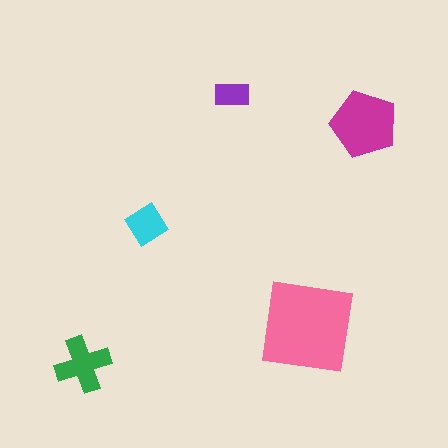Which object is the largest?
The pink square.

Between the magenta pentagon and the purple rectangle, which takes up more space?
The magenta pentagon.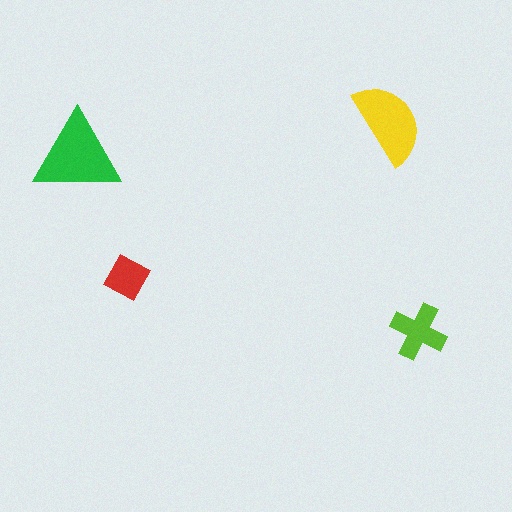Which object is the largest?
The green triangle.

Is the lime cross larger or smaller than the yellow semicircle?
Smaller.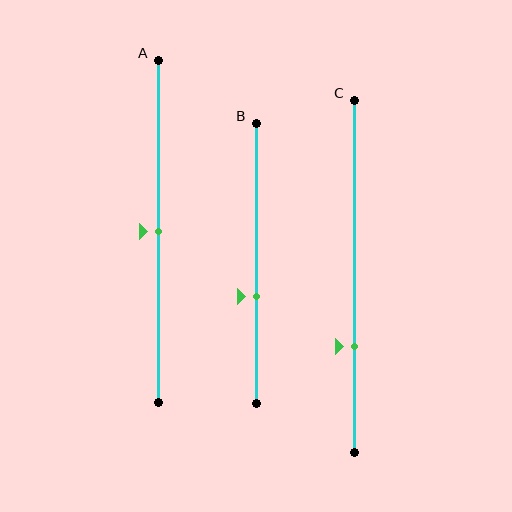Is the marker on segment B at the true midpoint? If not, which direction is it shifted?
No, the marker on segment B is shifted downward by about 12% of the segment length.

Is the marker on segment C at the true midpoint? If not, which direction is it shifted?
No, the marker on segment C is shifted downward by about 20% of the segment length.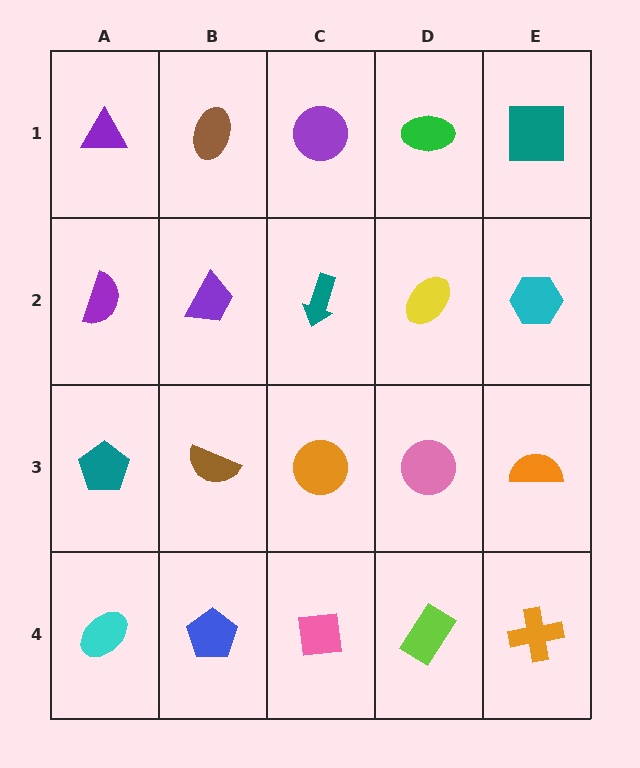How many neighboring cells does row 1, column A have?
2.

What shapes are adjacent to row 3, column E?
A cyan hexagon (row 2, column E), an orange cross (row 4, column E), a pink circle (row 3, column D).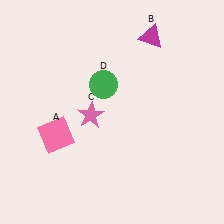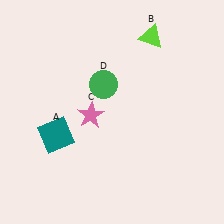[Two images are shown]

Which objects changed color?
A changed from pink to teal. B changed from magenta to lime.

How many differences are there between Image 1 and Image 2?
There are 2 differences between the two images.